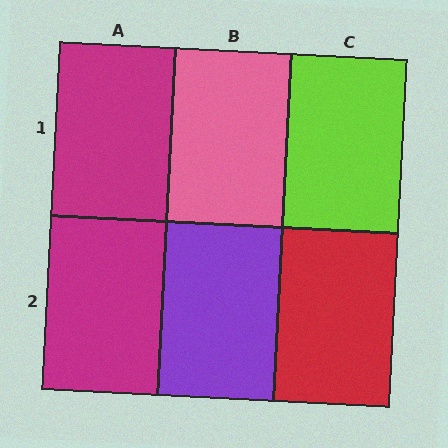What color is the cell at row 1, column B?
Pink.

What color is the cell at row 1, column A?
Magenta.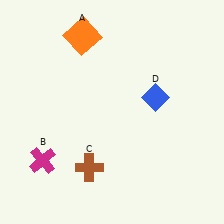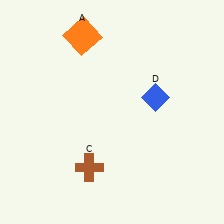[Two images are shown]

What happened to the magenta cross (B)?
The magenta cross (B) was removed in Image 2. It was in the bottom-left area of Image 1.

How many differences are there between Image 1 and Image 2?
There is 1 difference between the two images.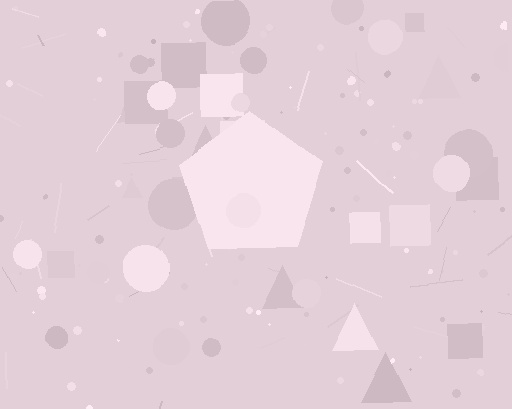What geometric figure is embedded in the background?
A pentagon is embedded in the background.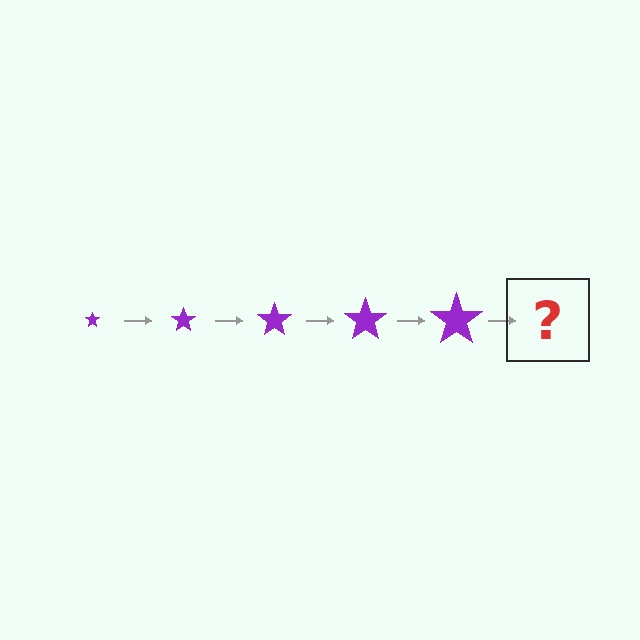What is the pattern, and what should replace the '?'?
The pattern is that the star gets progressively larger each step. The '?' should be a purple star, larger than the previous one.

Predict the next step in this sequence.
The next step is a purple star, larger than the previous one.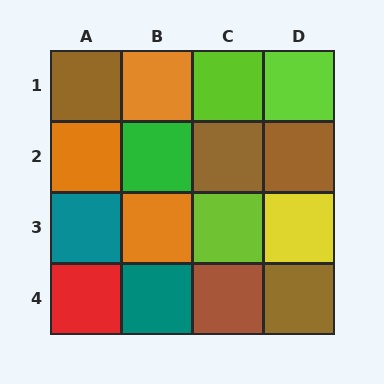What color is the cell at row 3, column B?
Orange.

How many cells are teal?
2 cells are teal.